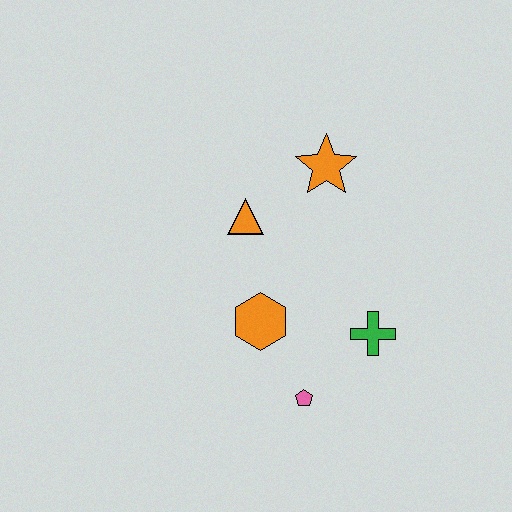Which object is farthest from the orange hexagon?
The orange star is farthest from the orange hexagon.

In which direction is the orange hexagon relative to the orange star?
The orange hexagon is below the orange star.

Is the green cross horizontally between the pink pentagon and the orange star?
No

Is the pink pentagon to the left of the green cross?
Yes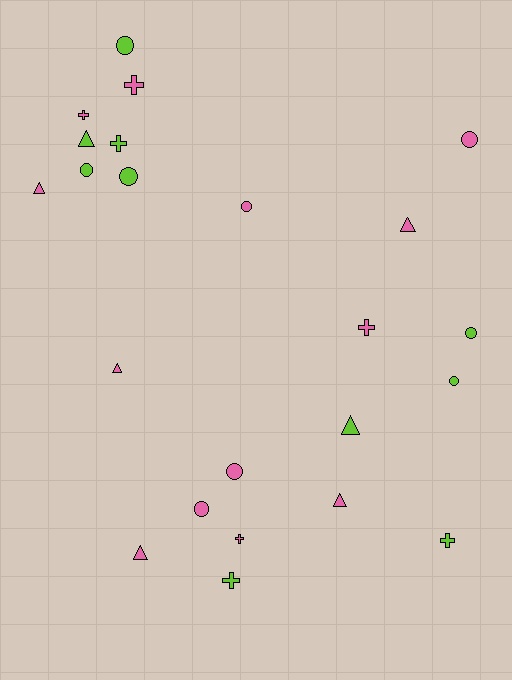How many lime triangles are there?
There are 2 lime triangles.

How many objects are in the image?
There are 23 objects.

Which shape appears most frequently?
Circle, with 9 objects.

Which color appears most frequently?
Pink, with 13 objects.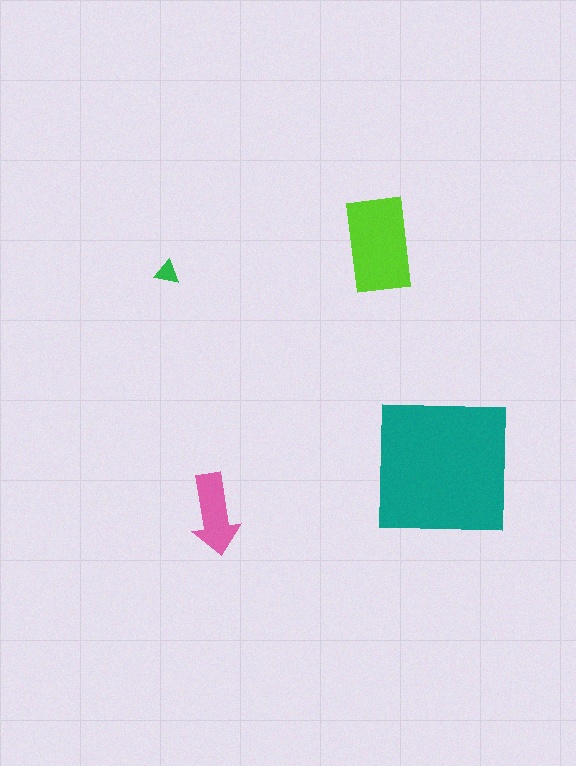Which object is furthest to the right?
The teal square is rightmost.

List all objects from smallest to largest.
The green triangle, the pink arrow, the lime rectangle, the teal square.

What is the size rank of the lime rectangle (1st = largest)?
2nd.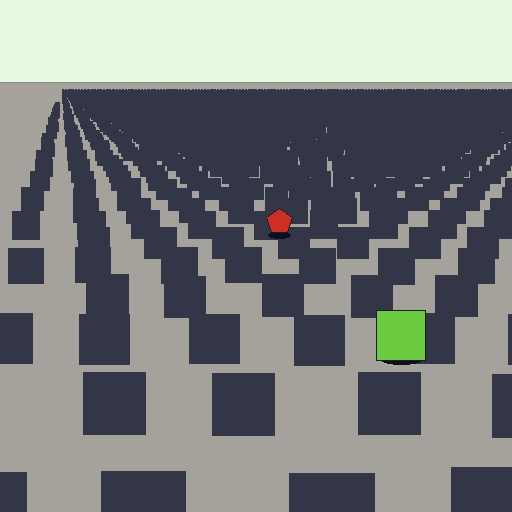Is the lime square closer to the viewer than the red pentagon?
Yes. The lime square is closer — you can tell from the texture gradient: the ground texture is coarser near it.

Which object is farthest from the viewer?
The red pentagon is farthest from the viewer. It appears smaller and the ground texture around it is denser.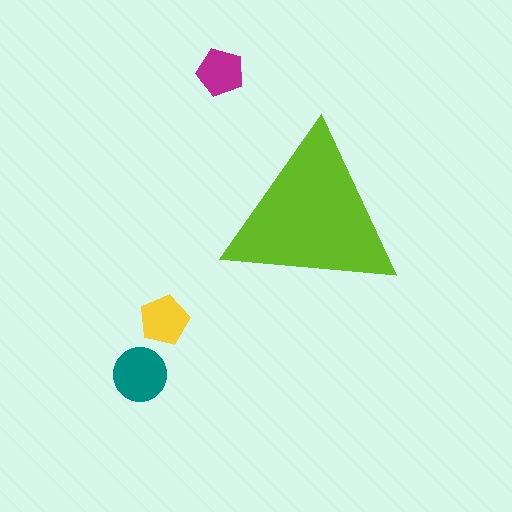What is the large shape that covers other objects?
A lime triangle.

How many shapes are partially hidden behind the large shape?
0 shapes are partially hidden.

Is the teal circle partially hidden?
No, the teal circle is fully visible.